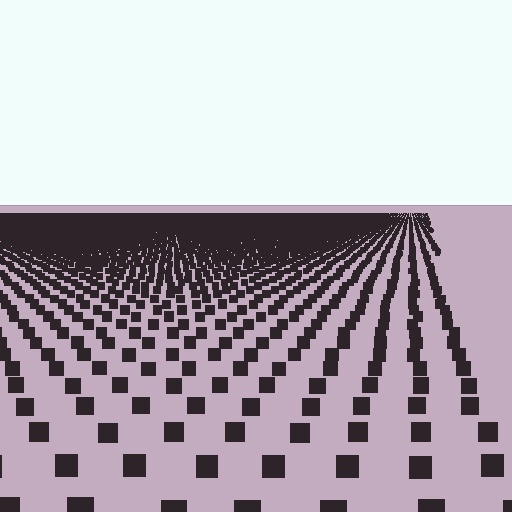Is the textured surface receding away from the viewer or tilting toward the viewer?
The surface is receding away from the viewer. Texture elements get smaller and denser toward the top.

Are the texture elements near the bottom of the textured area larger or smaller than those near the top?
Larger. Near the bottom, elements are closer to the viewer and appear at a bigger on-screen size.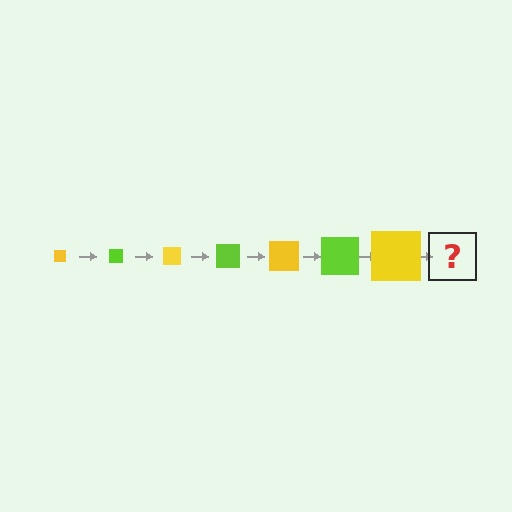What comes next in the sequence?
The next element should be a lime square, larger than the previous one.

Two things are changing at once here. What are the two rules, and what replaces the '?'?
The two rules are that the square grows larger each step and the color cycles through yellow and lime. The '?' should be a lime square, larger than the previous one.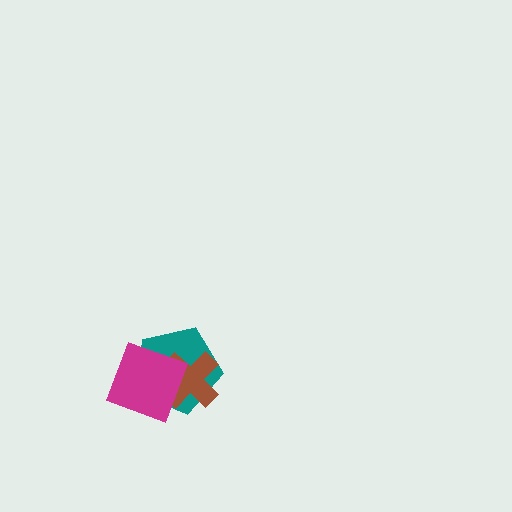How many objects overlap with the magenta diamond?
2 objects overlap with the magenta diamond.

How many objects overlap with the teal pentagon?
2 objects overlap with the teal pentagon.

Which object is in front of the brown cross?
The magenta diamond is in front of the brown cross.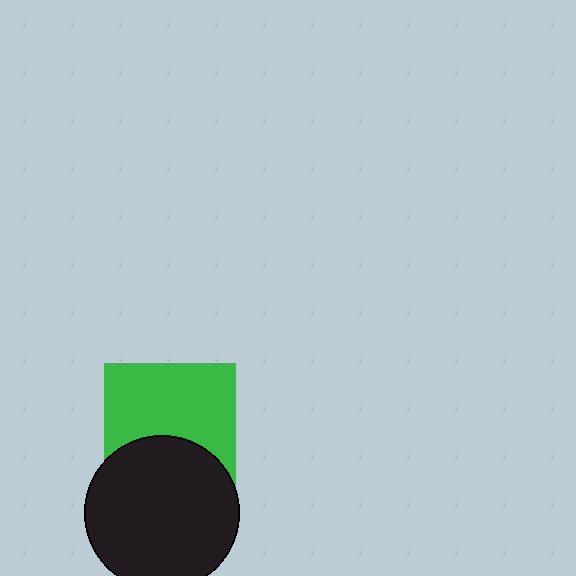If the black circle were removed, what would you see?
You would see the complete green square.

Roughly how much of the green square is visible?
About half of it is visible (roughly 63%).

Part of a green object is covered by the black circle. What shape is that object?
It is a square.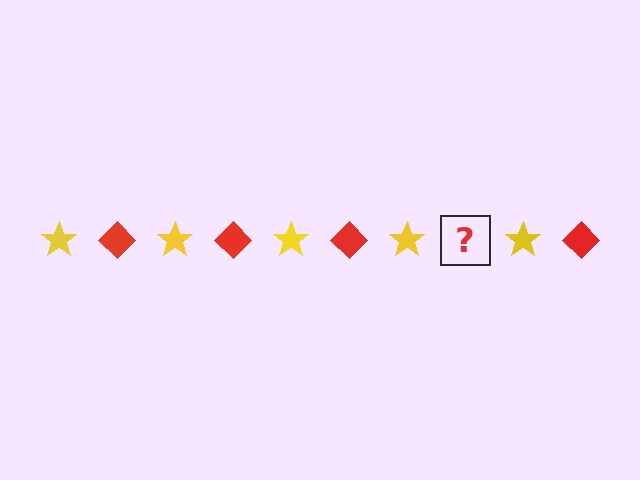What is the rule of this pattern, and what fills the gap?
The rule is that the pattern alternates between yellow star and red diamond. The gap should be filled with a red diamond.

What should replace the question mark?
The question mark should be replaced with a red diamond.